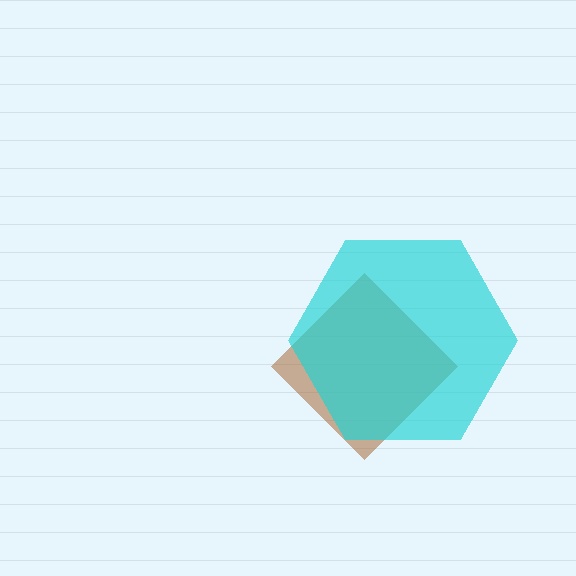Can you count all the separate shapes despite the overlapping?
Yes, there are 2 separate shapes.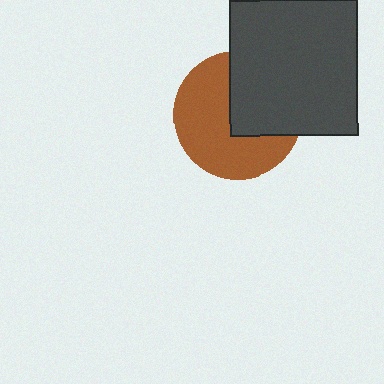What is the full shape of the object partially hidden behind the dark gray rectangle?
The partially hidden object is a brown circle.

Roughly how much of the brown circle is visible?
About half of it is visible (roughly 59%).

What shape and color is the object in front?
The object in front is a dark gray rectangle.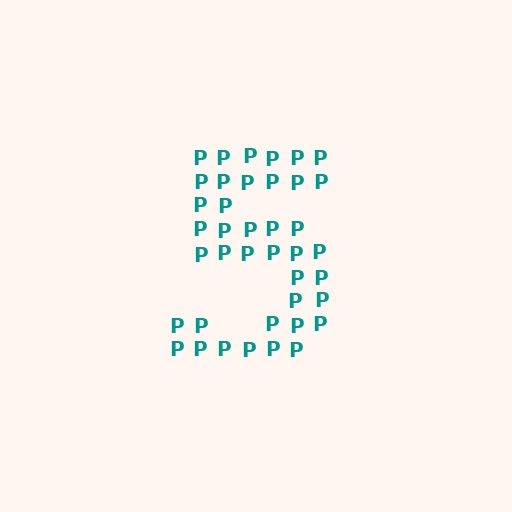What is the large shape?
The large shape is the digit 5.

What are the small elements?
The small elements are letter P's.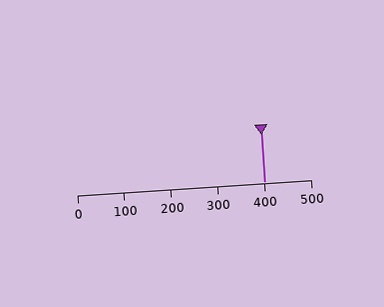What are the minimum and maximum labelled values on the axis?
The axis runs from 0 to 500.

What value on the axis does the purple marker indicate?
The marker indicates approximately 400.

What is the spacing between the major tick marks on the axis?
The major ticks are spaced 100 apart.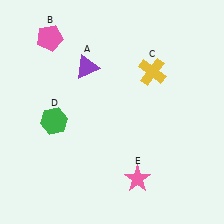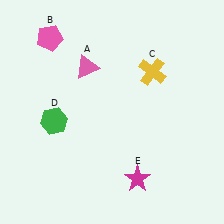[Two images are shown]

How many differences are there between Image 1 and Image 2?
There are 2 differences between the two images.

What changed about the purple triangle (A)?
In Image 1, A is purple. In Image 2, it changed to pink.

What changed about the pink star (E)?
In Image 1, E is pink. In Image 2, it changed to magenta.